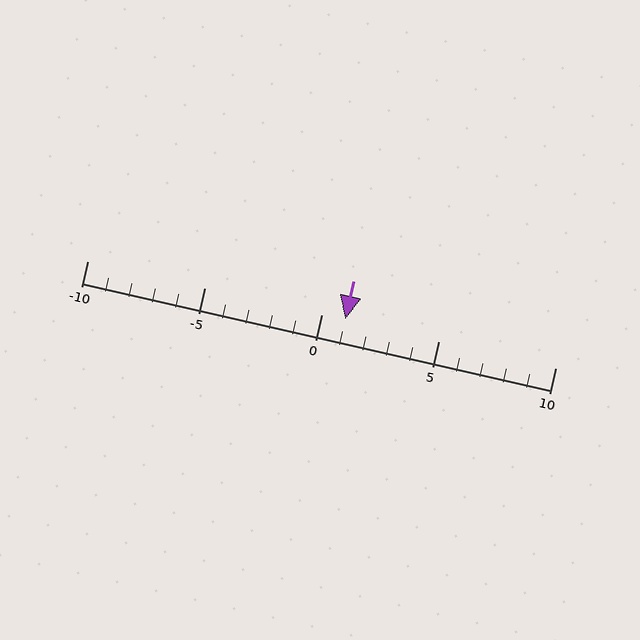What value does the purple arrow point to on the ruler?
The purple arrow points to approximately 1.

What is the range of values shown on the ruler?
The ruler shows values from -10 to 10.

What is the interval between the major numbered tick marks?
The major tick marks are spaced 5 units apart.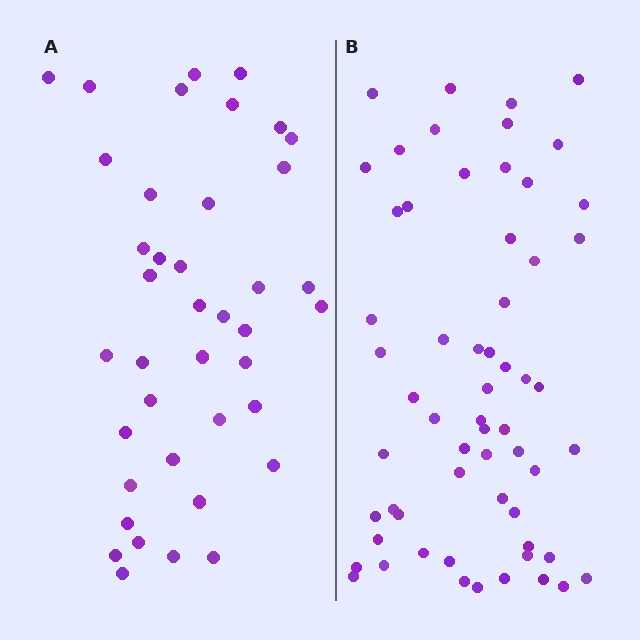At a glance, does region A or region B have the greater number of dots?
Region B (the right region) has more dots.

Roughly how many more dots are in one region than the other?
Region B has approximately 20 more dots than region A.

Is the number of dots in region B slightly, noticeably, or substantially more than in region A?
Region B has substantially more. The ratio is roughly 1.5 to 1.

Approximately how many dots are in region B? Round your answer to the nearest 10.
About 60 dots.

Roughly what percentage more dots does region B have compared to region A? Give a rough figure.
About 50% more.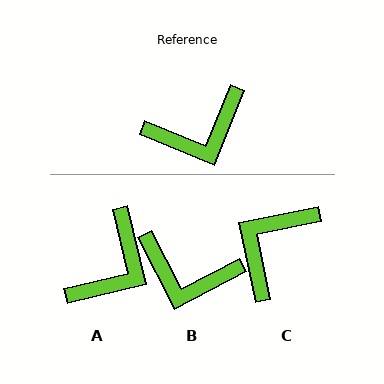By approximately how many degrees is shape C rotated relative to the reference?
Approximately 146 degrees clockwise.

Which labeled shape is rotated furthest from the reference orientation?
C, about 146 degrees away.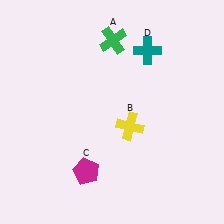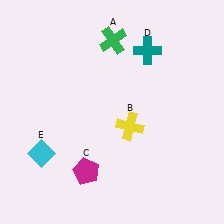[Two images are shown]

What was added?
A cyan diamond (E) was added in Image 2.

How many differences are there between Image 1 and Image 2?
There is 1 difference between the two images.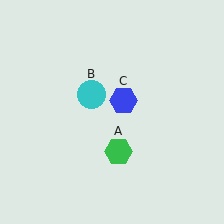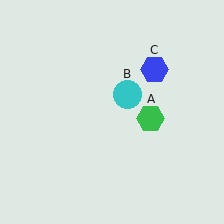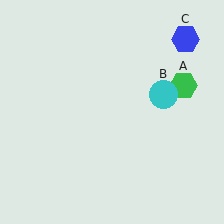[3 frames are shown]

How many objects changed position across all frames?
3 objects changed position: green hexagon (object A), cyan circle (object B), blue hexagon (object C).